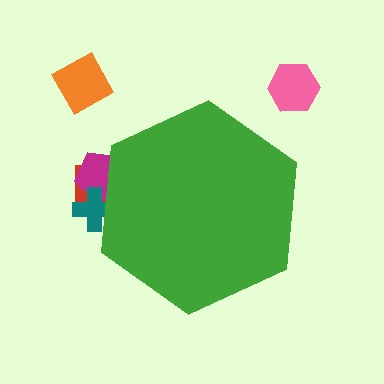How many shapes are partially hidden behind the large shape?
3 shapes are partially hidden.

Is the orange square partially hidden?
No, the orange square is fully visible.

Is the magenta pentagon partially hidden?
Yes, the magenta pentagon is partially hidden behind the green hexagon.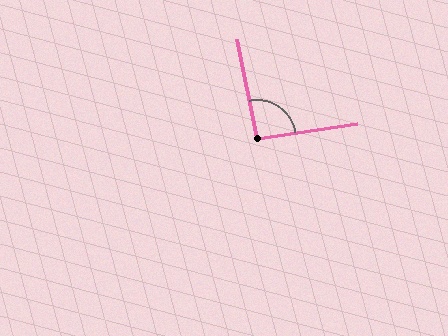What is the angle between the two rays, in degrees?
Approximately 92 degrees.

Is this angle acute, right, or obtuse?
It is approximately a right angle.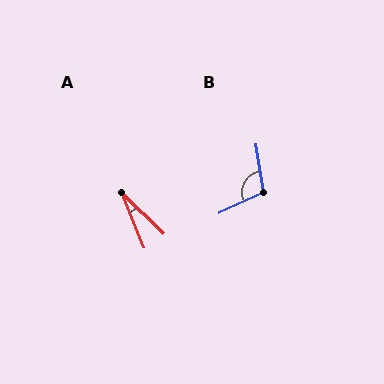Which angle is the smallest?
A, at approximately 24 degrees.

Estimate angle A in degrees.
Approximately 24 degrees.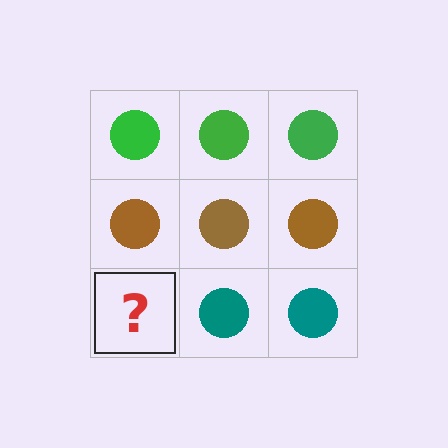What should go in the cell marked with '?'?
The missing cell should contain a teal circle.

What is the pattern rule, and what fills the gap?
The rule is that each row has a consistent color. The gap should be filled with a teal circle.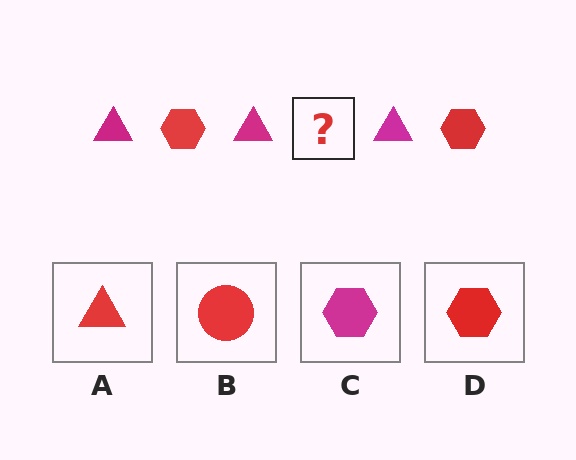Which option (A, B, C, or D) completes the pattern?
D.